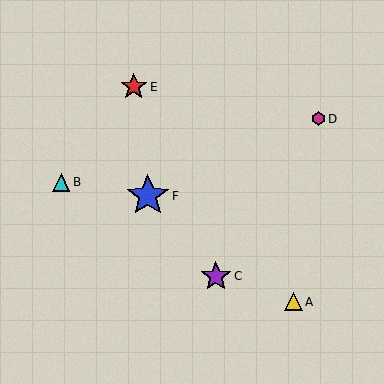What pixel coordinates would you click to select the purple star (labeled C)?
Click at (216, 276) to select the purple star C.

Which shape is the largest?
The blue star (labeled F) is the largest.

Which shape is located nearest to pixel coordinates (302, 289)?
The yellow triangle (labeled A) at (294, 302) is nearest to that location.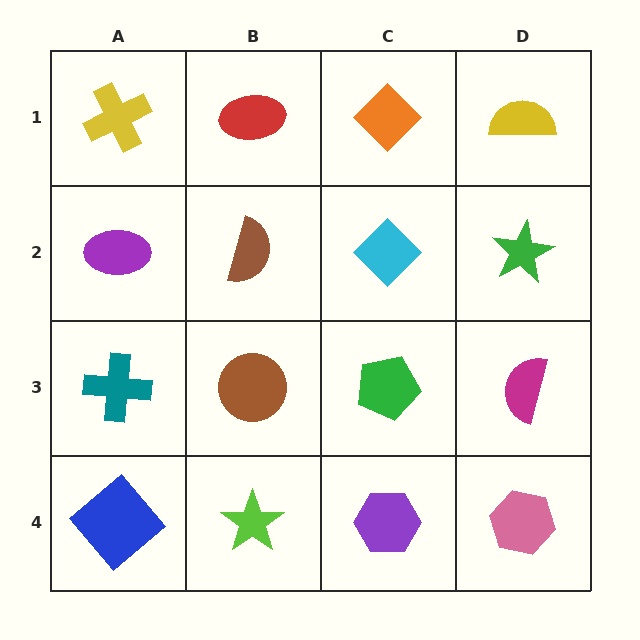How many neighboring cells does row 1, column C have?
3.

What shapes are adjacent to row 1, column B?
A brown semicircle (row 2, column B), a yellow cross (row 1, column A), an orange diamond (row 1, column C).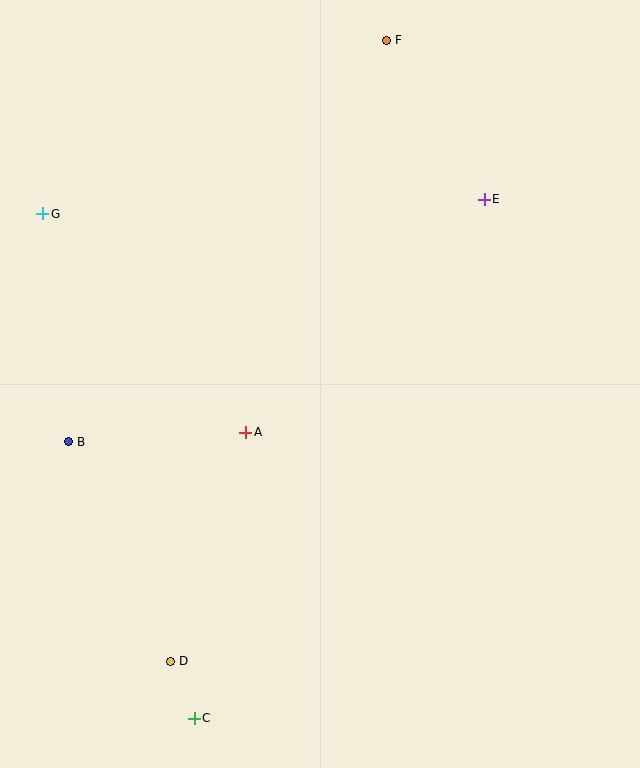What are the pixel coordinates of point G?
Point G is at (43, 214).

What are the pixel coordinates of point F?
Point F is at (387, 40).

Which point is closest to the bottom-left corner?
Point C is closest to the bottom-left corner.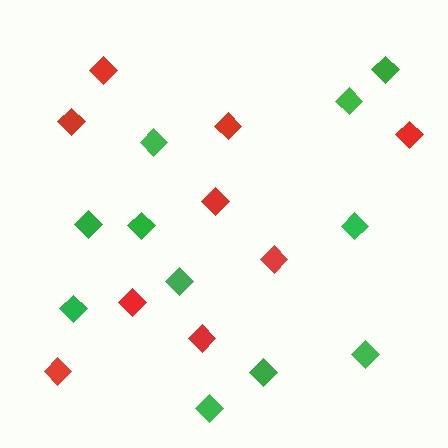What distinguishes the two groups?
There are 2 groups: one group of green diamonds (11) and one group of red diamonds (9).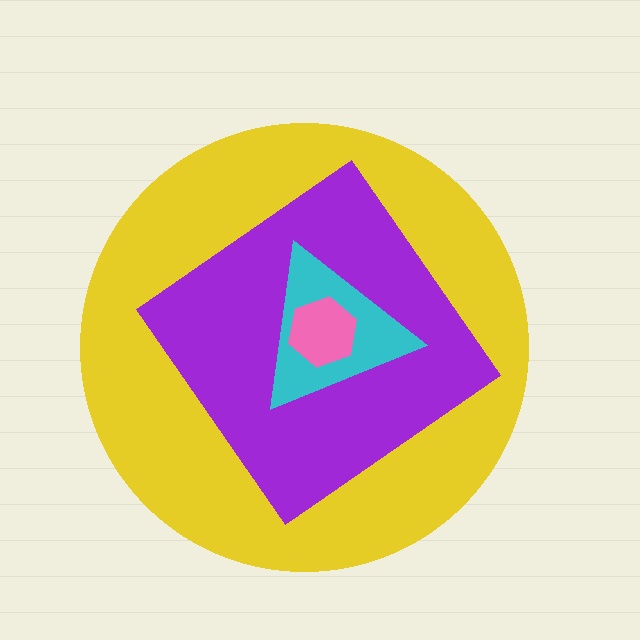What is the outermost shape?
The yellow circle.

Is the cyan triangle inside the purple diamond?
Yes.